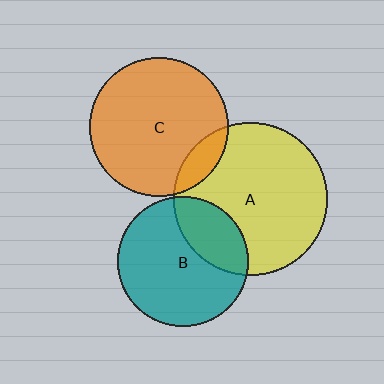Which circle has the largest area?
Circle A (yellow).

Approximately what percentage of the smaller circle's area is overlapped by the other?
Approximately 10%.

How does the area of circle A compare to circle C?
Approximately 1.2 times.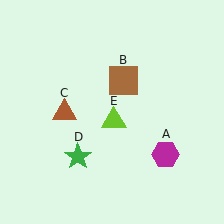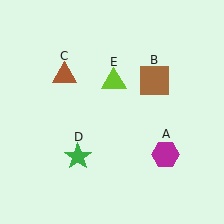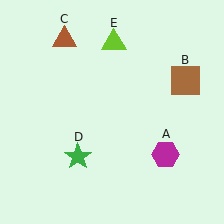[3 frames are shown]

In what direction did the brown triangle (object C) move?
The brown triangle (object C) moved up.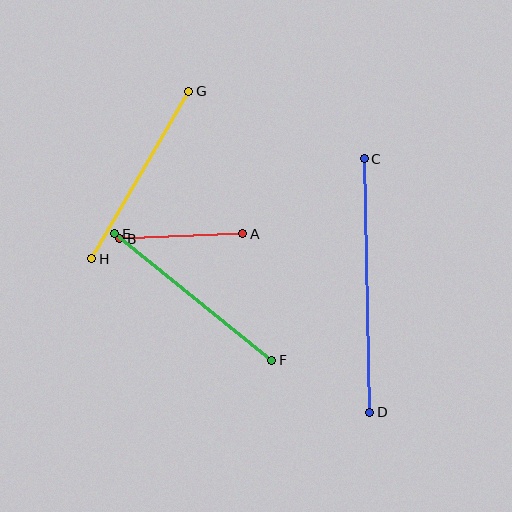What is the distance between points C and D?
The distance is approximately 254 pixels.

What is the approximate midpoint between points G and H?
The midpoint is at approximately (140, 175) pixels.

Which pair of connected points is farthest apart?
Points C and D are farthest apart.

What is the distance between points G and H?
The distance is approximately 194 pixels.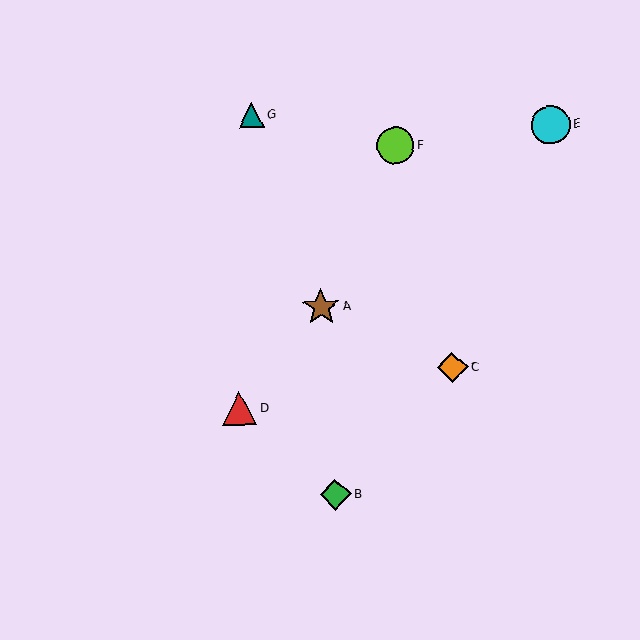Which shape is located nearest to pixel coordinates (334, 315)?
The brown star (labeled A) at (321, 307) is nearest to that location.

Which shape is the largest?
The cyan circle (labeled E) is the largest.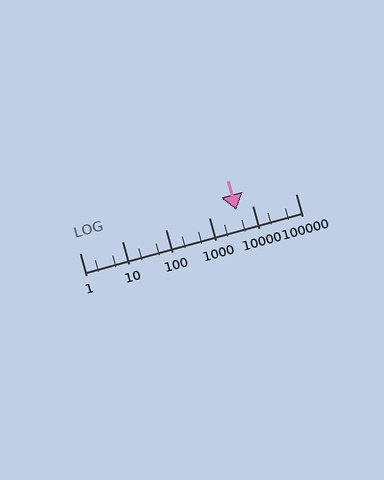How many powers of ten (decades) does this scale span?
The scale spans 5 decades, from 1 to 100000.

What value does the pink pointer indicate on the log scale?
The pointer indicates approximately 4200.